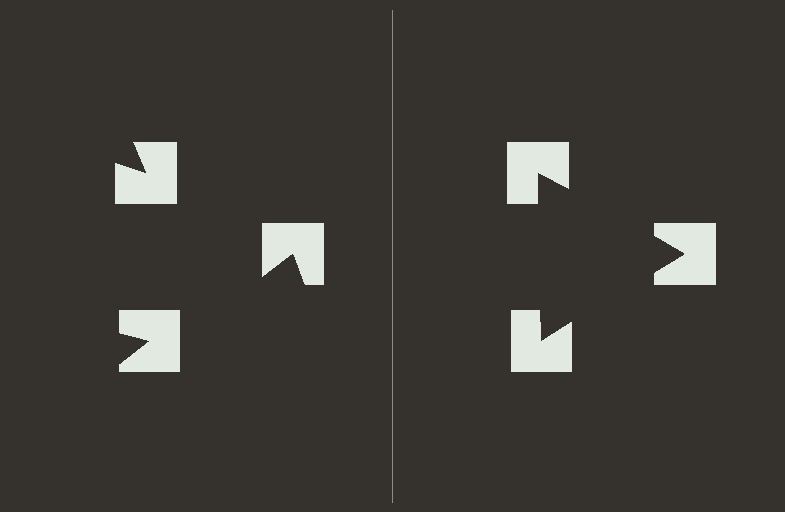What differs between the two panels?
The notched squares are positioned identically on both sides; only the wedge orientations differ. On the right they align to a triangle; on the left they are misaligned.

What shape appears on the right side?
An illusory triangle.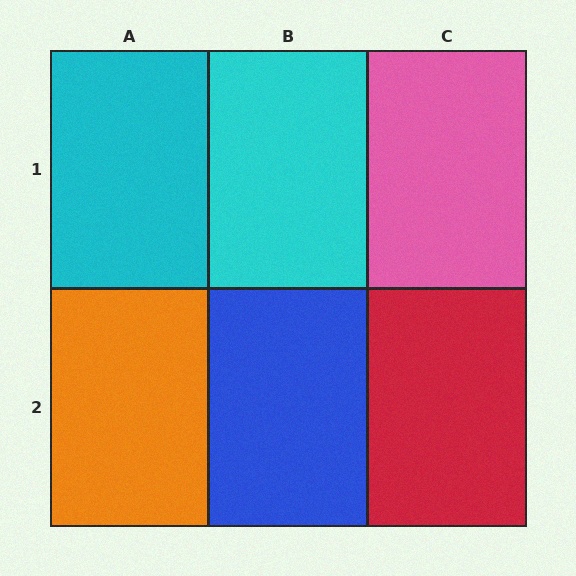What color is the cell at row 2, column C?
Red.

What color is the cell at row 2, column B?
Blue.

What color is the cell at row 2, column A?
Orange.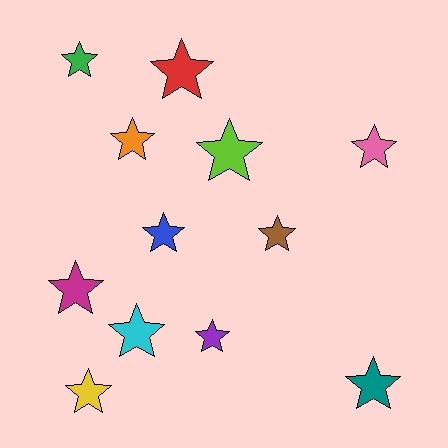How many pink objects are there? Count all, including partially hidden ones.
There is 1 pink object.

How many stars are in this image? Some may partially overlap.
There are 12 stars.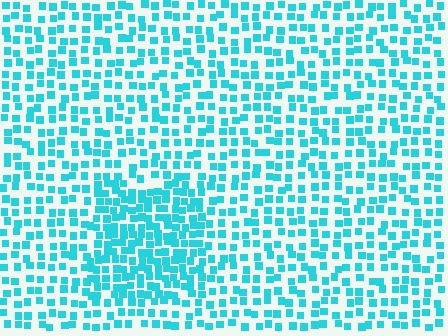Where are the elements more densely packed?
The elements are more densely packed inside the rectangle boundary.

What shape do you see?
I see a rectangle.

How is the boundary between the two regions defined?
The boundary is defined by a change in element density (approximately 1.8x ratio). All elements are the same color, size, and shape.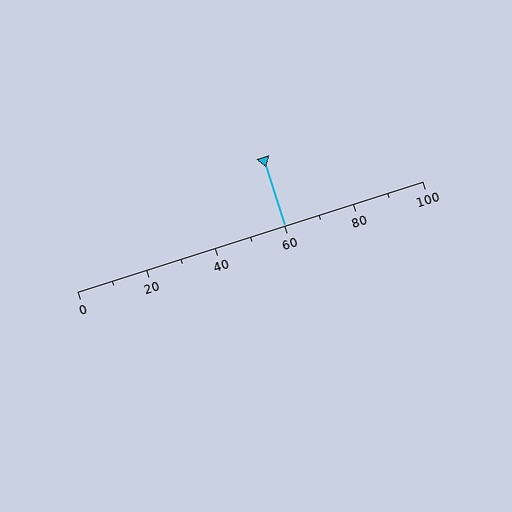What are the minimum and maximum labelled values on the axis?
The axis runs from 0 to 100.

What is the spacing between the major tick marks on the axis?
The major ticks are spaced 20 apart.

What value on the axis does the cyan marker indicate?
The marker indicates approximately 60.